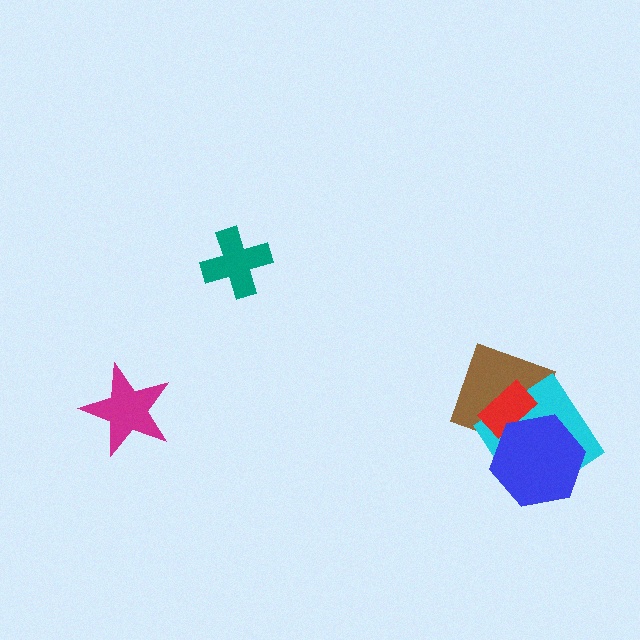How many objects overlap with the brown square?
3 objects overlap with the brown square.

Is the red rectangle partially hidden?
Yes, it is partially covered by another shape.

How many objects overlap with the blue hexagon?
3 objects overlap with the blue hexagon.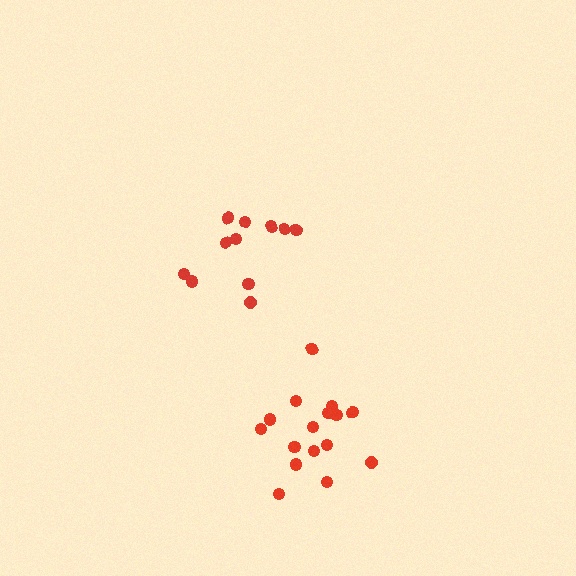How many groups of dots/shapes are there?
There are 2 groups.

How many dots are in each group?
Group 1: 11 dots, Group 2: 16 dots (27 total).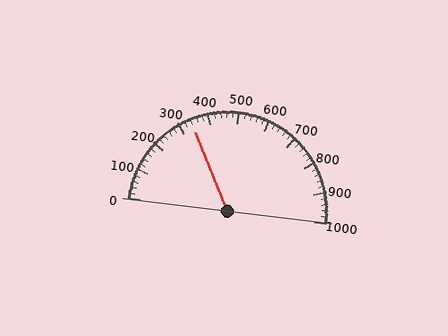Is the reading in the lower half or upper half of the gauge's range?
The reading is in the lower half of the range (0 to 1000).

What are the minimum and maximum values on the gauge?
The gauge ranges from 0 to 1000.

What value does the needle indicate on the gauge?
The needle indicates approximately 340.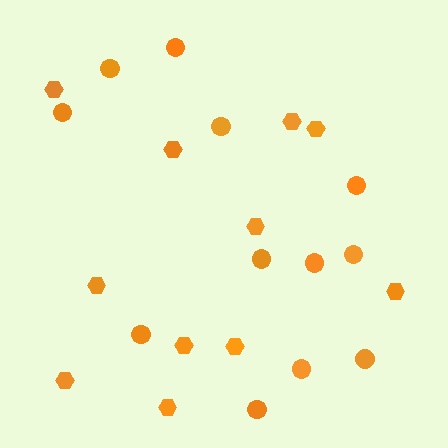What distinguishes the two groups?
There are 2 groups: one group of hexagons (11) and one group of circles (12).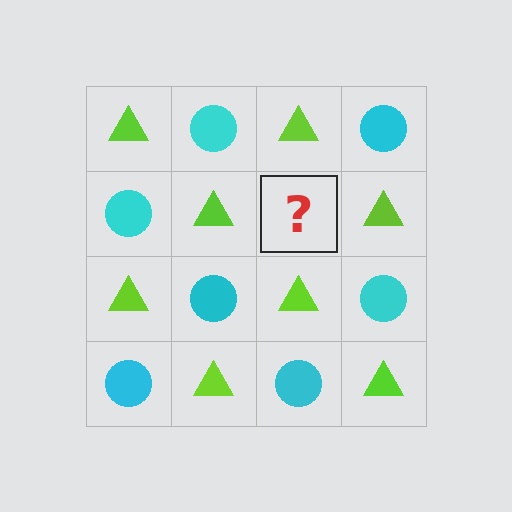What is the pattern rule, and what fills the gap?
The rule is that it alternates lime triangle and cyan circle in a checkerboard pattern. The gap should be filled with a cyan circle.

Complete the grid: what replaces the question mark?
The question mark should be replaced with a cyan circle.